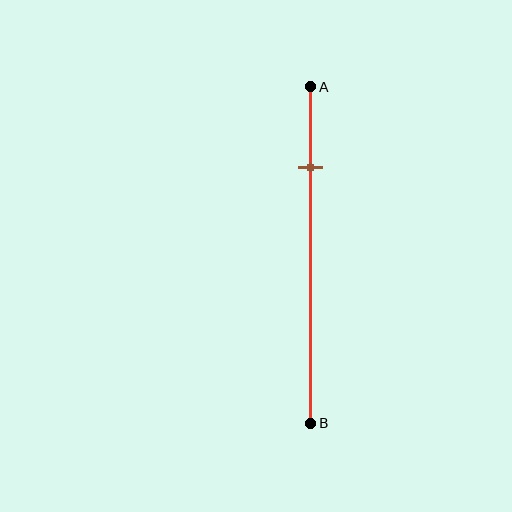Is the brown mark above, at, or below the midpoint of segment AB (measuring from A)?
The brown mark is above the midpoint of segment AB.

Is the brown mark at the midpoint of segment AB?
No, the mark is at about 25% from A, not at the 50% midpoint.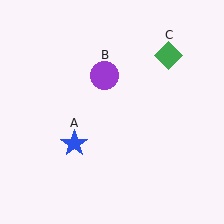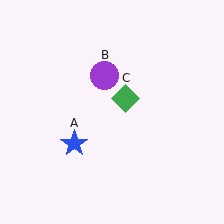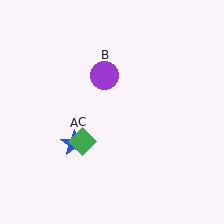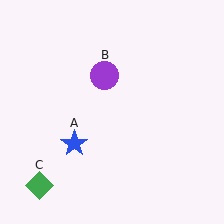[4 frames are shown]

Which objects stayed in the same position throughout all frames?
Blue star (object A) and purple circle (object B) remained stationary.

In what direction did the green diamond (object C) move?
The green diamond (object C) moved down and to the left.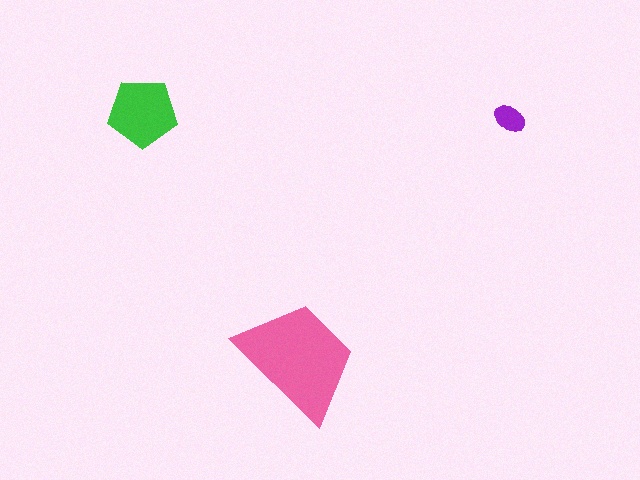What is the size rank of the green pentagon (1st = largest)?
2nd.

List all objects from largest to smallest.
The pink trapezoid, the green pentagon, the purple ellipse.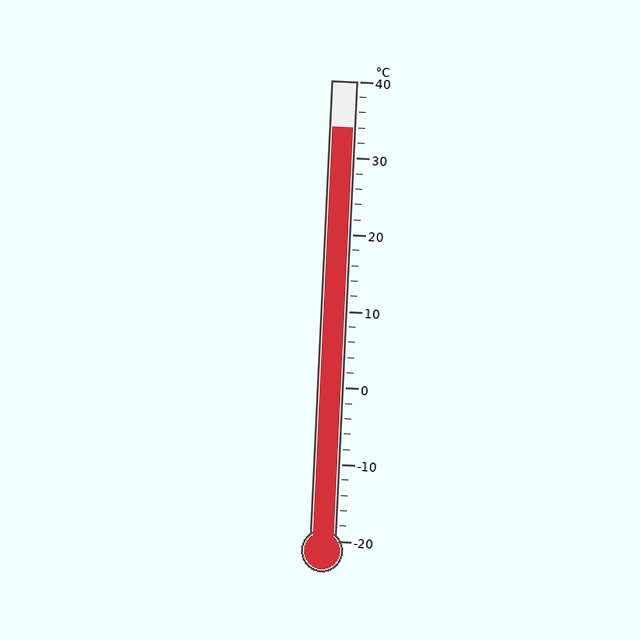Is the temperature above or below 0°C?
The temperature is above 0°C.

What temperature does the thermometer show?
The thermometer shows approximately 34°C.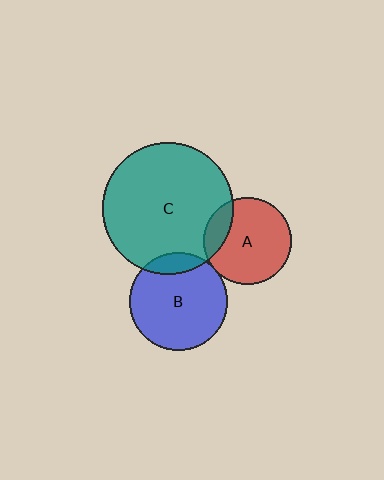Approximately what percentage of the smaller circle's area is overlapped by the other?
Approximately 15%.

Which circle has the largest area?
Circle C (teal).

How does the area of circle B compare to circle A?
Approximately 1.3 times.